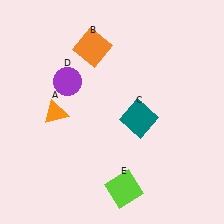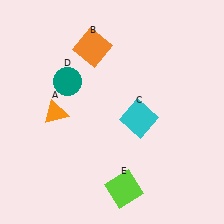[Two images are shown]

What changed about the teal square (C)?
In Image 1, C is teal. In Image 2, it changed to cyan.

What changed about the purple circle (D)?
In Image 1, D is purple. In Image 2, it changed to teal.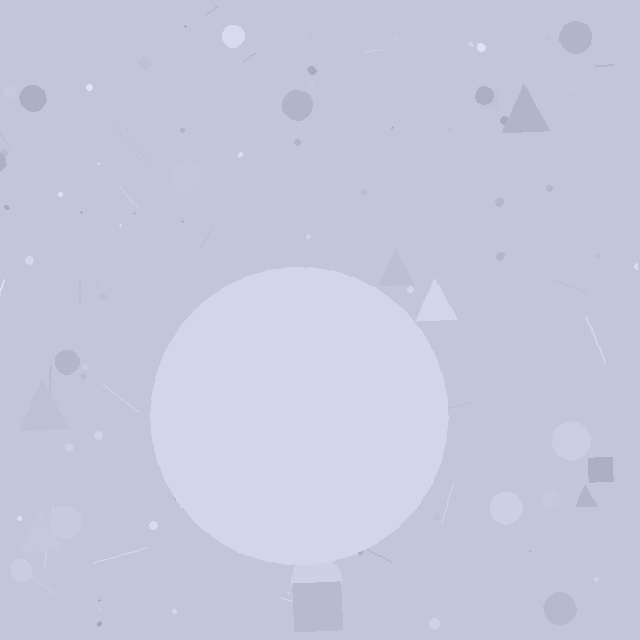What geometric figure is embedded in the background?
A circle is embedded in the background.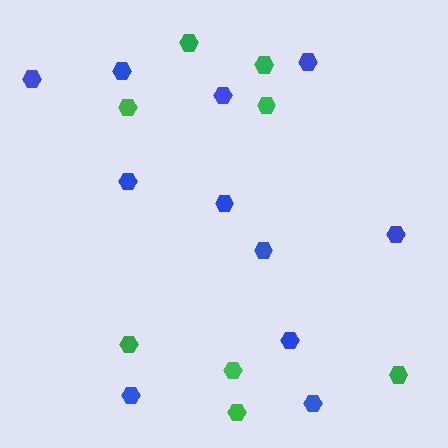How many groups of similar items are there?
There are 2 groups: one group of green hexagons (8) and one group of blue hexagons (11).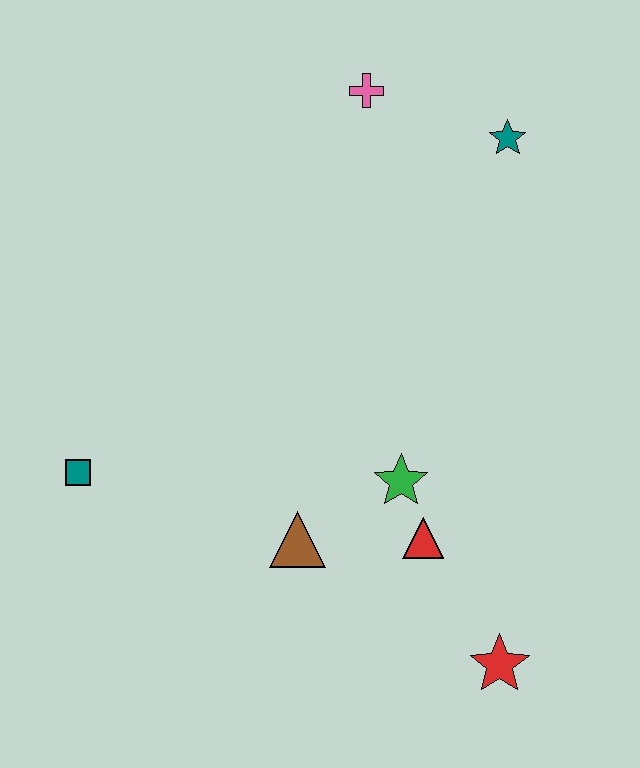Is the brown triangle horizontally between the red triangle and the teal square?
Yes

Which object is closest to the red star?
The red triangle is closest to the red star.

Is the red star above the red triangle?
No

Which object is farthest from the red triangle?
The pink cross is farthest from the red triangle.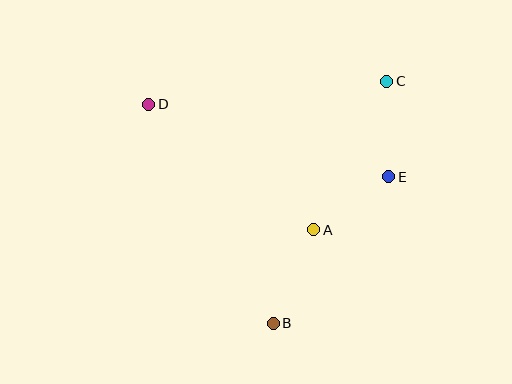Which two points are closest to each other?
Points A and E are closest to each other.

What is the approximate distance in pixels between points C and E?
The distance between C and E is approximately 96 pixels.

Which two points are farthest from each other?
Points B and C are farthest from each other.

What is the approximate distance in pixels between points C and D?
The distance between C and D is approximately 239 pixels.